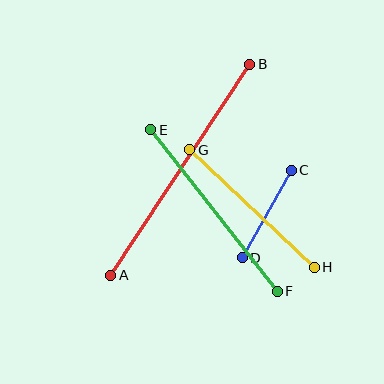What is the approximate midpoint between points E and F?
The midpoint is at approximately (214, 211) pixels.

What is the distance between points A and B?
The distance is approximately 253 pixels.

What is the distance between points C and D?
The distance is approximately 100 pixels.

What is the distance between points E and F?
The distance is approximately 205 pixels.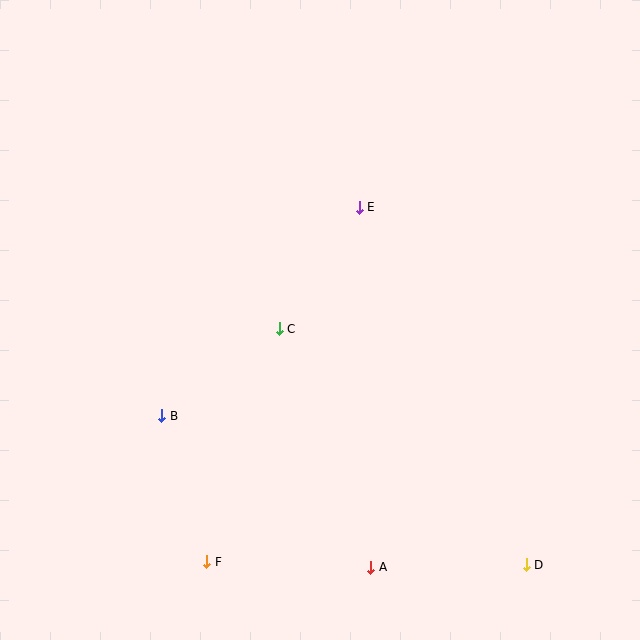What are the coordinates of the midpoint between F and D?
The midpoint between F and D is at (367, 563).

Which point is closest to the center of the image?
Point C at (279, 329) is closest to the center.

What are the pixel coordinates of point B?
Point B is at (162, 416).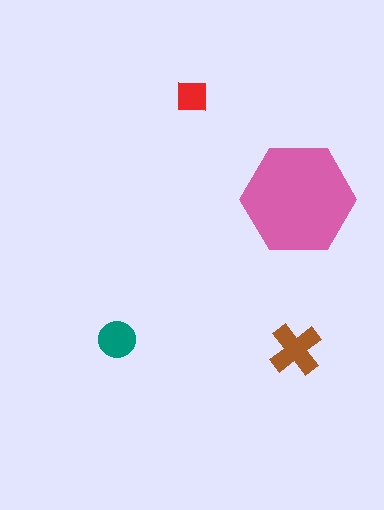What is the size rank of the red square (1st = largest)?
4th.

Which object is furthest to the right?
The pink hexagon is rightmost.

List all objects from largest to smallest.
The pink hexagon, the brown cross, the teal circle, the red square.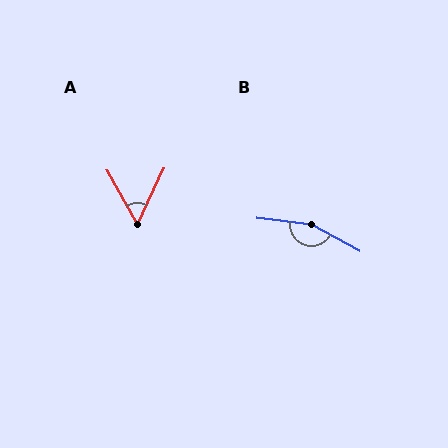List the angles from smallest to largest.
A (54°), B (158°).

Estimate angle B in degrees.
Approximately 158 degrees.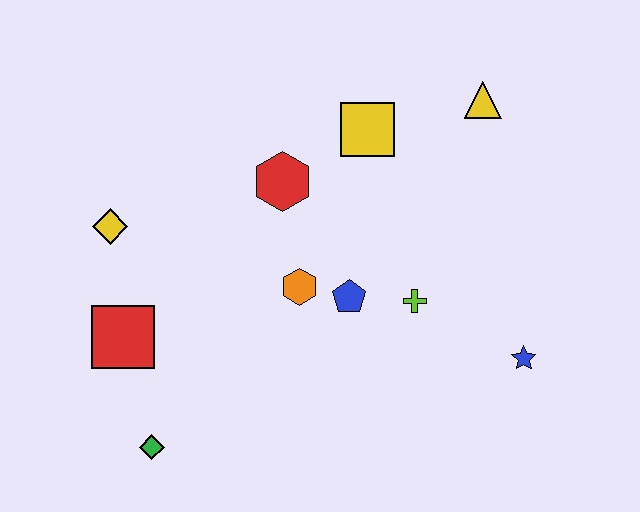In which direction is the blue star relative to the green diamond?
The blue star is to the right of the green diamond.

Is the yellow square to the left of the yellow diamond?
No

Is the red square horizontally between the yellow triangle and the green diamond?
No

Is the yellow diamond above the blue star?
Yes